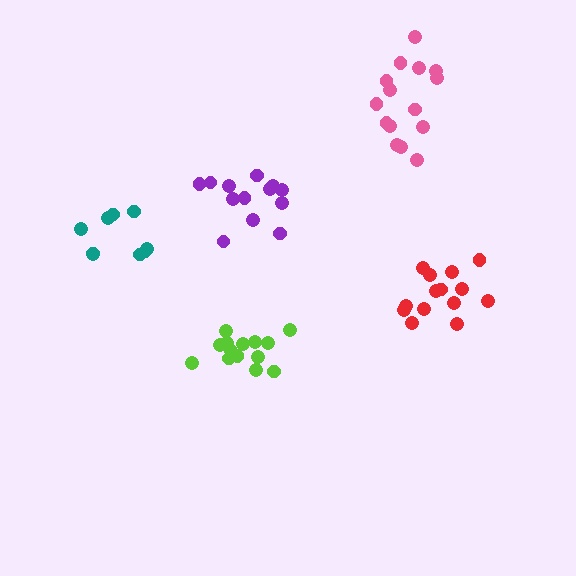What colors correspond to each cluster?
The clusters are colored: lime, purple, pink, red, teal.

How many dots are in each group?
Group 1: 14 dots, Group 2: 13 dots, Group 3: 15 dots, Group 4: 14 dots, Group 5: 9 dots (65 total).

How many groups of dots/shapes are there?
There are 5 groups.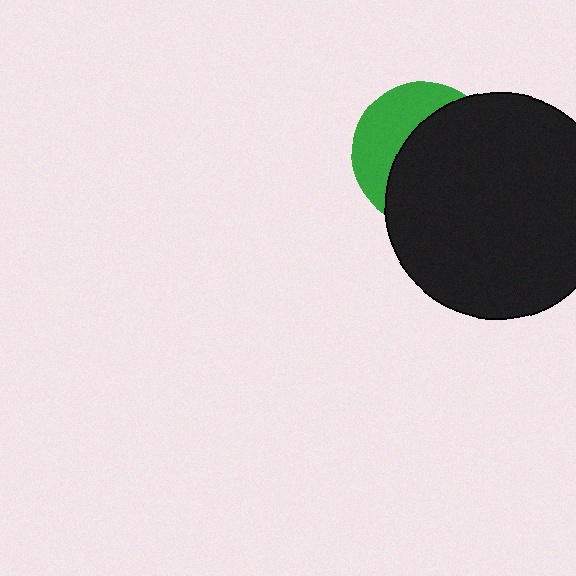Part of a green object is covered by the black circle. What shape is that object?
It is a circle.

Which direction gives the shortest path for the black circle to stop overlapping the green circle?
Moving right gives the shortest separation.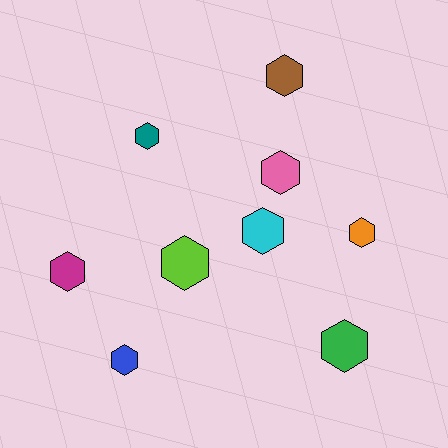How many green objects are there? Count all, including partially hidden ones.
There is 1 green object.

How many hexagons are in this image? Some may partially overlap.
There are 9 hexagons.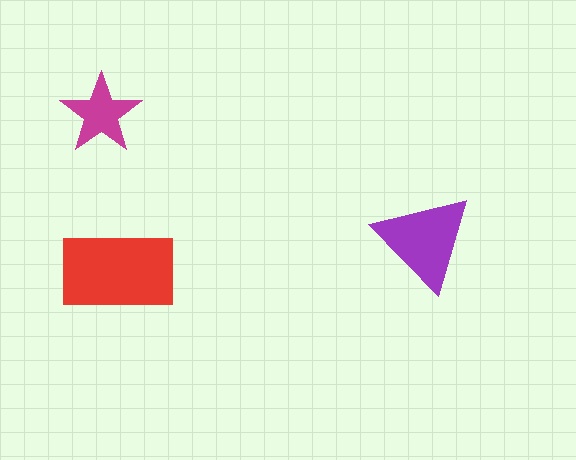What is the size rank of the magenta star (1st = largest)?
3rd.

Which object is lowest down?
The red rectangle is bottommost.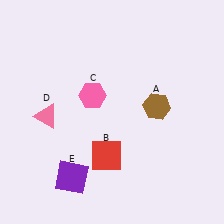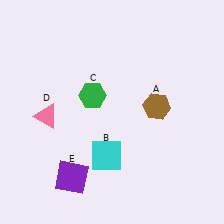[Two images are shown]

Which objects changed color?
B changed from red to cyan. C changed from pink to green.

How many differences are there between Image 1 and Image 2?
There are 2 differences between the two images.